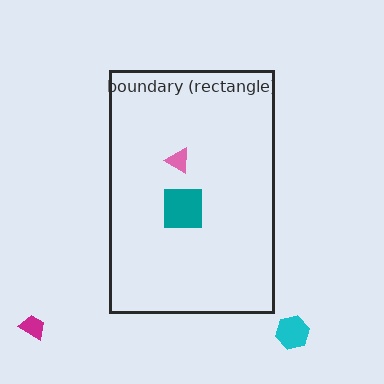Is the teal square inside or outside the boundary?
Inside.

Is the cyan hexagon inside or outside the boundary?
Outside.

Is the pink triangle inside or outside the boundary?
Inside.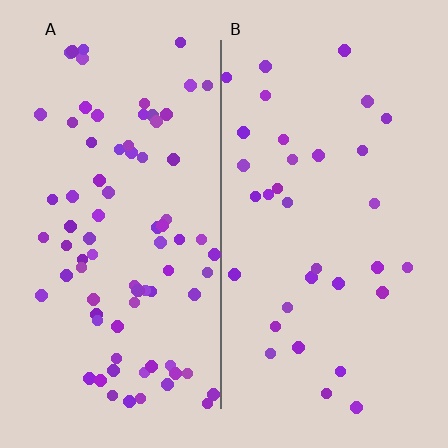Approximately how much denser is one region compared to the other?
Approximately 2.4× — region A over region B.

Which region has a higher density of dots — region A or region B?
A (the left).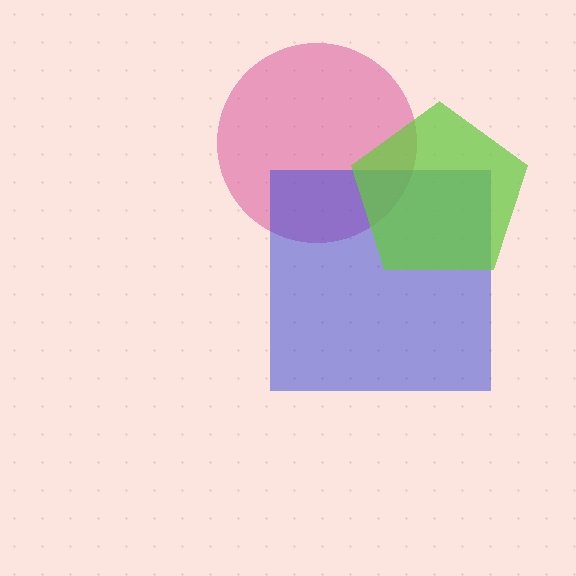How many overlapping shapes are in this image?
There are 3 overlapping shapes in the image.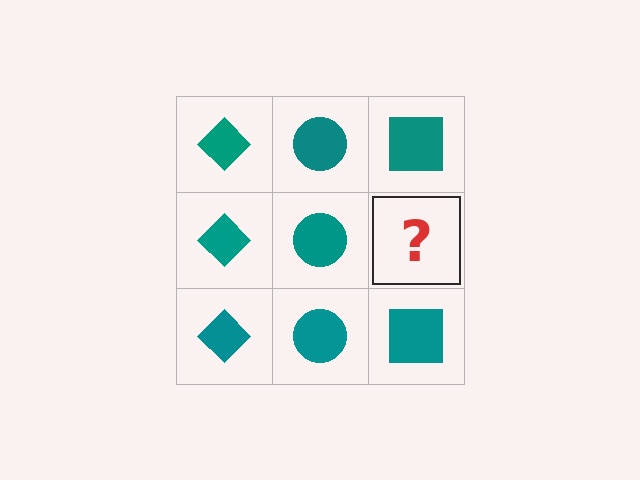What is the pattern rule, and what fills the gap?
The rule is that each column has a consistent shape. The gap should be filled with a teal square.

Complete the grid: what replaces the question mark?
The question mark should be replaced with a teal square.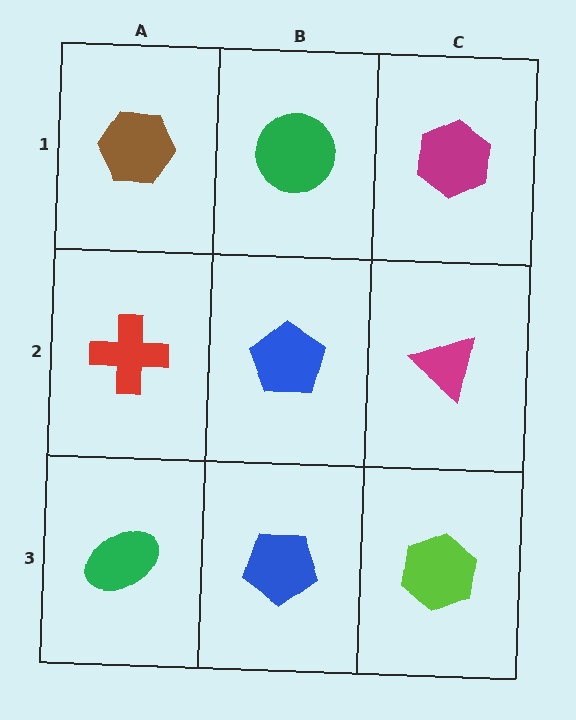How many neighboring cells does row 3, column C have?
2.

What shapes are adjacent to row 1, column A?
A red cross (row 2, column A), a green circle (row 1, column B).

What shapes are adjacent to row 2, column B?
A green circle (row 1, column B), a blue pentagon (row 3, column B), a red cross (row 2, column A), a magenta triangle (row 2, column C).